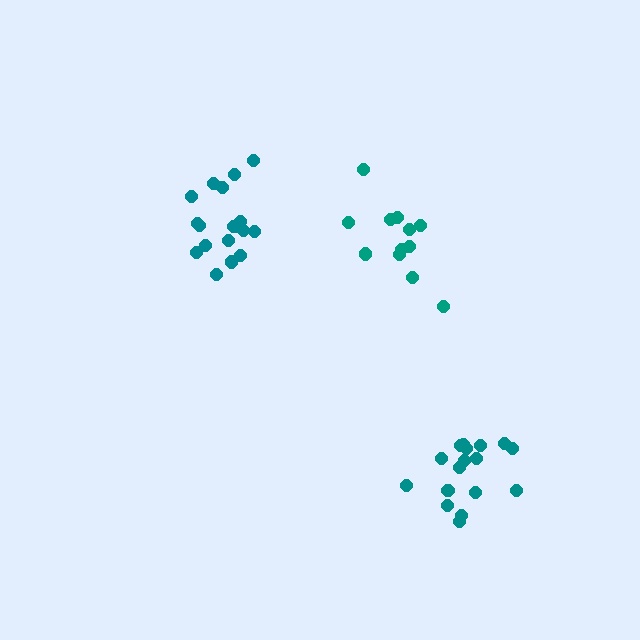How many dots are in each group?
Group 1: 12 dots, Group 2: 17 dots, Group 3: 17 dots (46 total).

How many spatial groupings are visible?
There are 3 spatial groupings.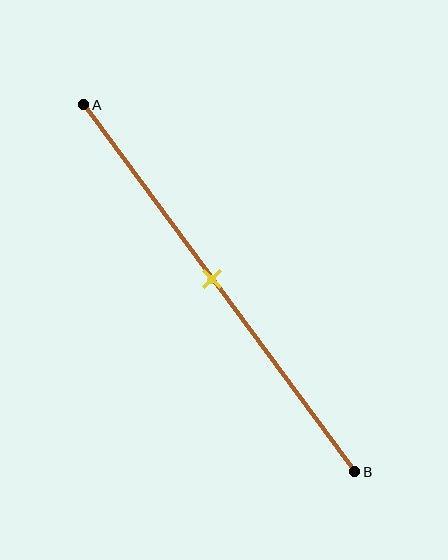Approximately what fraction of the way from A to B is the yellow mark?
The yellow mark is approximately 45% of the way from A to B.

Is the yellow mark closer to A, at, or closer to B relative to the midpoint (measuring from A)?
The yellow mark is approximately at the midpoint of segment AB.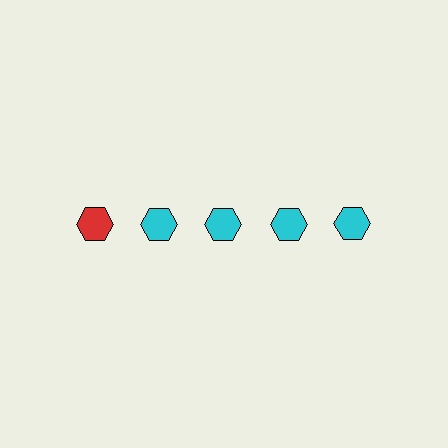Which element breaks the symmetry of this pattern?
The red hexagon in the top row, leftmost column breaks the symmetry. All other shapes are cyan hexagons.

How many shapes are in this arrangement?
There are 5 shapes arranged in a grid pattern.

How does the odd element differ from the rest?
It has a different color: red instead of cyan.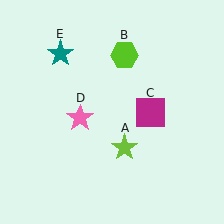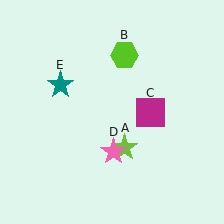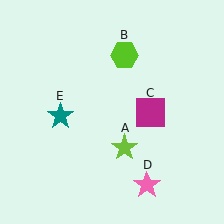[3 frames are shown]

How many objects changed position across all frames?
2 objects changed position: pink star (object D), teal star (object E).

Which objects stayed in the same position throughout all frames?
Lime star (object A) and lime hexagon (object B) and magenta square (object C) remained stationary.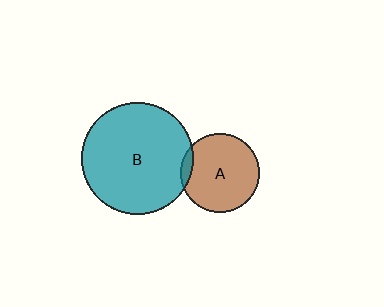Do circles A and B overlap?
Yes.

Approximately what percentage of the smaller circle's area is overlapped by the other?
Approximately 5%.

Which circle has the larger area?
Circle B (teal).